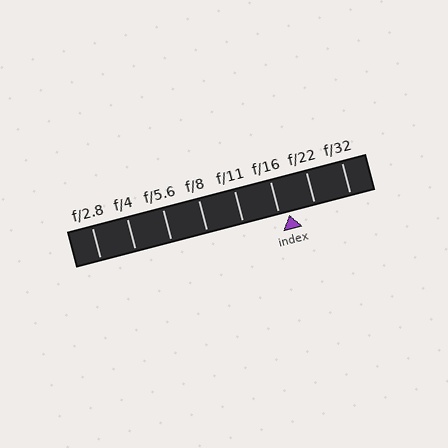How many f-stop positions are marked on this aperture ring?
There are 8 f-stop positions marked.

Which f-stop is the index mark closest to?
The index mark is closest to f/16.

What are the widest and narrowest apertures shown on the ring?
The widest aperture shown is f/2.8 and the narrowest is f/32.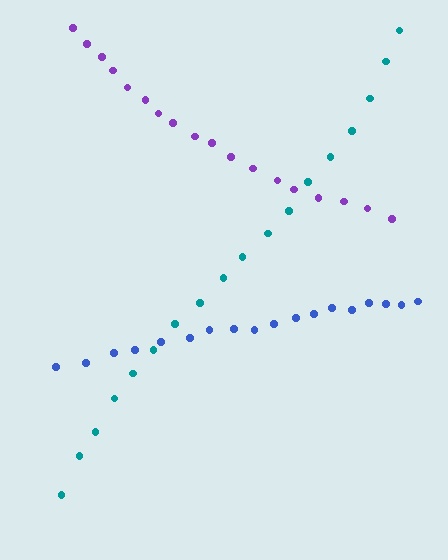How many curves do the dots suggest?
There are 3 distinct paths.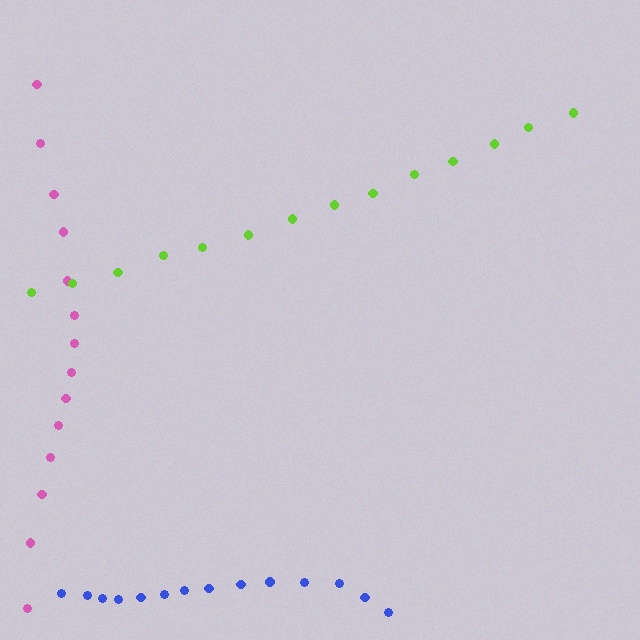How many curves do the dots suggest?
There are 3 distinct paths.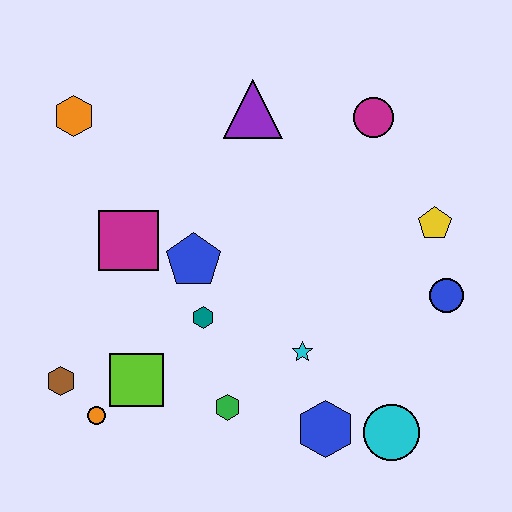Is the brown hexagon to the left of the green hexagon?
Yes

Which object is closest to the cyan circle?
The blue hexagon is closest to the cyan circle.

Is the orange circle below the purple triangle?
Yes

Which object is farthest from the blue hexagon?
The orange hexagon is farthest from the blue hexagon.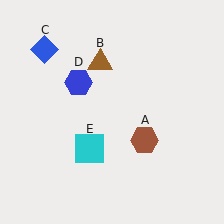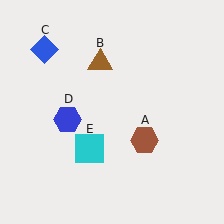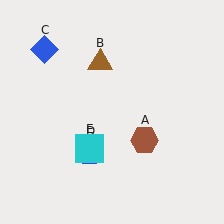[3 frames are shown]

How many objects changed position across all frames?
1 object changed position: blue hexagon (object D).